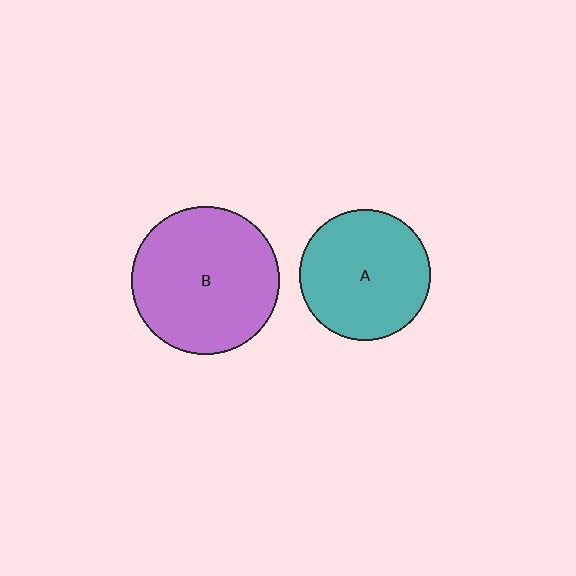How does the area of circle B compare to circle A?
Approximately 1.3 times.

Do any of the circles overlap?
No, none of the circles overlap.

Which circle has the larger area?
Circle B (purple).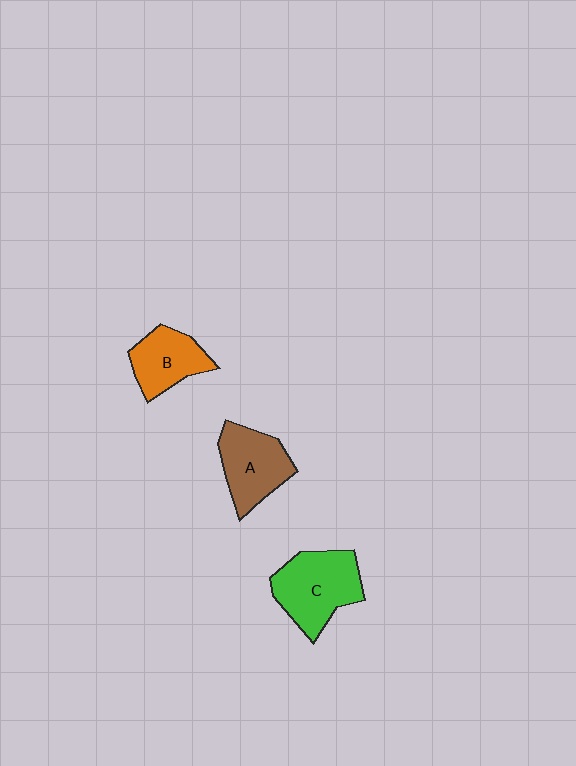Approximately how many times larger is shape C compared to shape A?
Approximately 1.2 times.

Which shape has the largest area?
Shape C (green).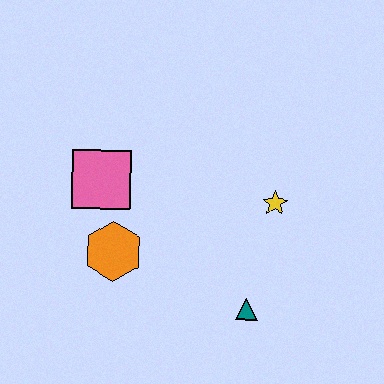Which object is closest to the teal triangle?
The yellow star is closest to the teal triangle.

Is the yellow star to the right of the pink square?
Yes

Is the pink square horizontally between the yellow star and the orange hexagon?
No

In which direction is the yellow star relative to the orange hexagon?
The yellow star is to the right of the orange hexagon.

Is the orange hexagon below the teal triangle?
No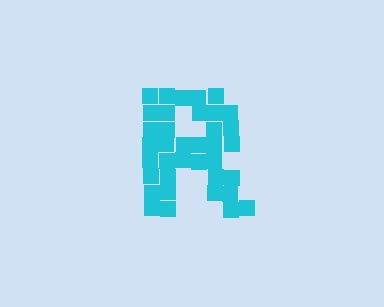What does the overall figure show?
The overall figure shows the letter R.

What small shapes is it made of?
It is made of small squares.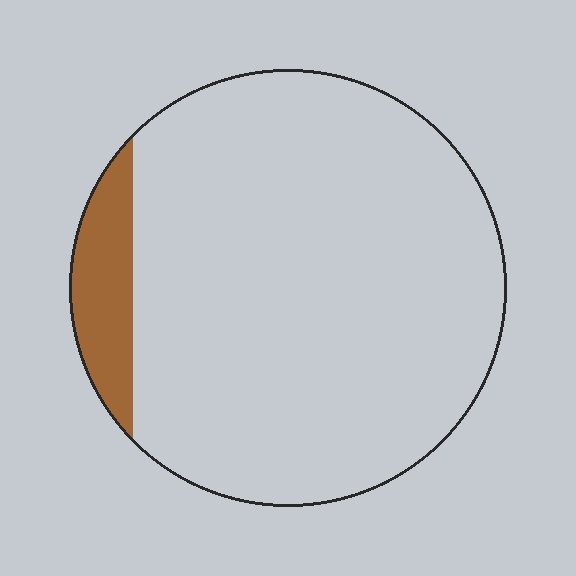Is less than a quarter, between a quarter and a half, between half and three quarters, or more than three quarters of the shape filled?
Less than a quarter.